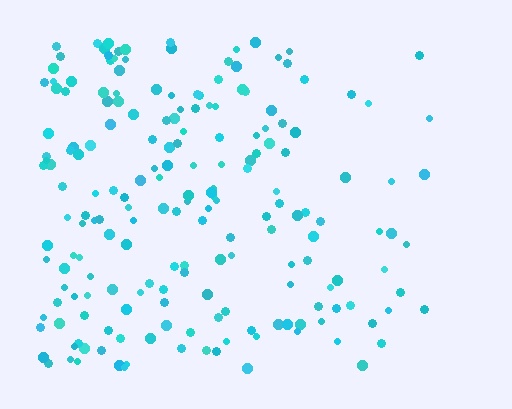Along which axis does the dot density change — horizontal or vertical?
Horizontal.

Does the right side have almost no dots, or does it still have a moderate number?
Still a moderate number, just noticeably fewer than the left.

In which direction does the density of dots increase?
From right to left, with the left side densest.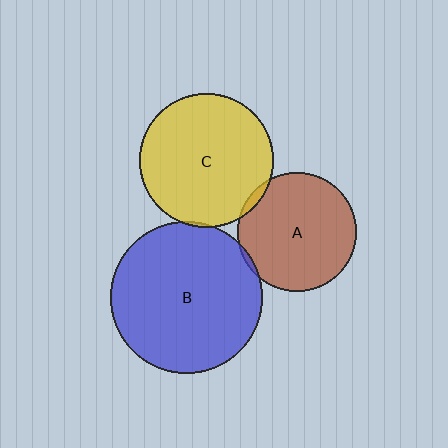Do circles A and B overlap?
Yes.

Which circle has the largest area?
Circle B (blue).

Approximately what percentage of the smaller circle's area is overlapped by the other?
Approximately 5%.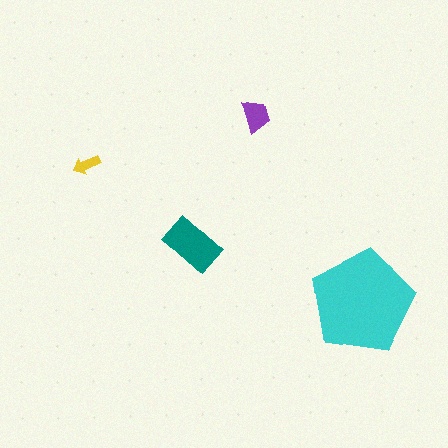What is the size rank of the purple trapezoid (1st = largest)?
3rd.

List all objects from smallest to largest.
The yellow arrow, the purple trapezoid, the teal rectangle, the cyan pentagon.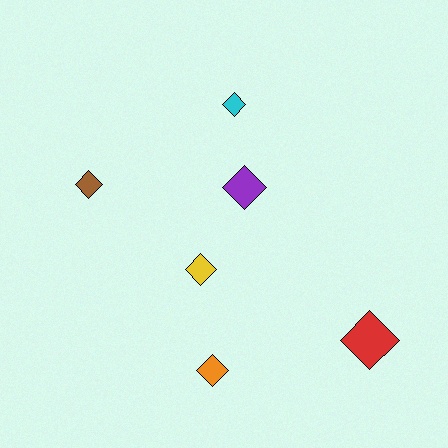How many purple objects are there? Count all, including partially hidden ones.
There is 1 purple object.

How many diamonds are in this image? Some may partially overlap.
There are 6 diamonds.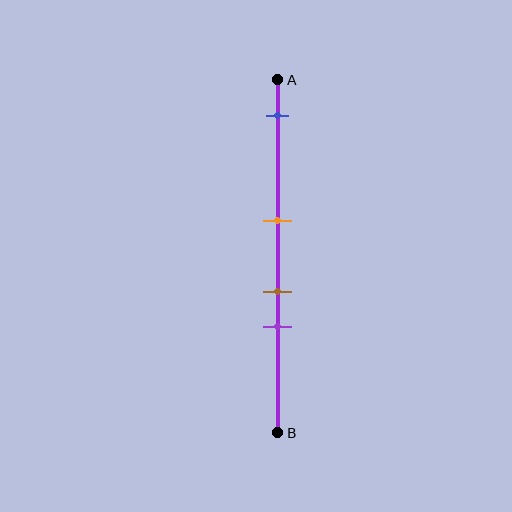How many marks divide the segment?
There are 4 marks dividing the segment.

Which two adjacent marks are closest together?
The brown and purple marks are the closest adjacent pair.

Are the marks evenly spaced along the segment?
No, the marks are not evenly spaced.